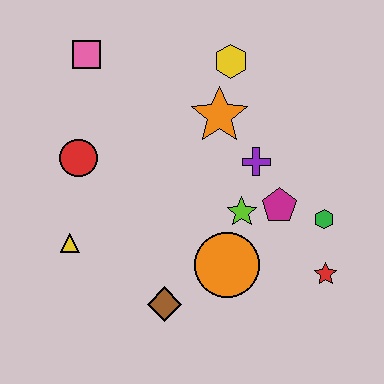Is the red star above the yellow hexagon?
No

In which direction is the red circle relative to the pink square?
The red circle is below the pink square.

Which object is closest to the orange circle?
The lime star is closest to the orange circle.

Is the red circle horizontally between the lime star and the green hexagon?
No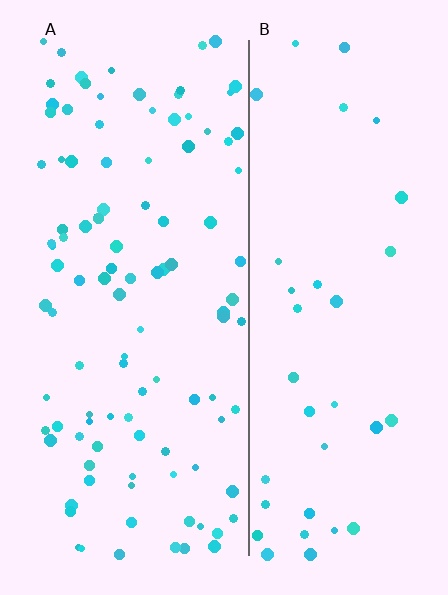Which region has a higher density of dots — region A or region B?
A (the left).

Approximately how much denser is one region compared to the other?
Approximately 2.8× — region A over region B.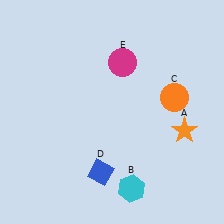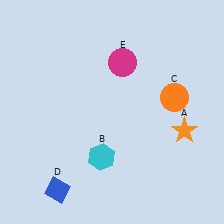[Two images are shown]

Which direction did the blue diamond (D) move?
The blue diamond (D) moved left.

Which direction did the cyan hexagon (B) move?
The cyan hexagon (B) moved up.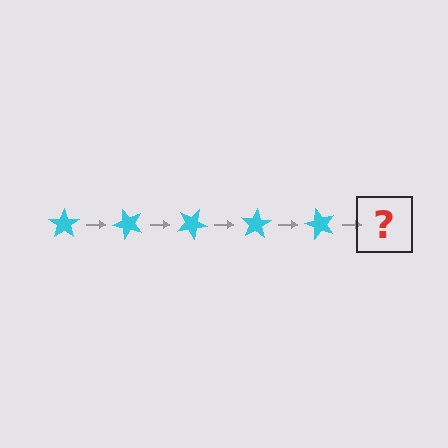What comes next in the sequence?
The next element should be a cyan star rotated 250 degrees.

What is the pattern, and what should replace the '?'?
The pattern is that the star rotates 50 degrees each step. The '?' should be a cyan star rotated 250 degrees.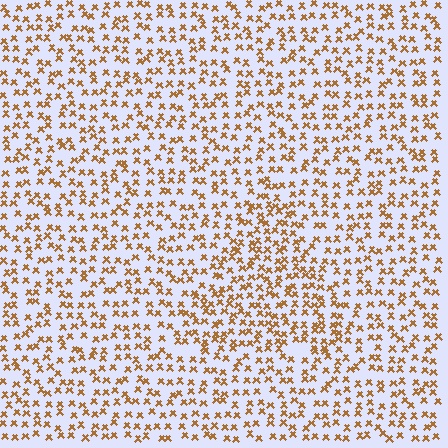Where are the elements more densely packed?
The elements are more densely packed inside the triangle boundary.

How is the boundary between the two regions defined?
The boundary is defined by a change in element density (approximately 1.5x ratio). All elements are the same color, size, and shape.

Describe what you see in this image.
The image contains small brown elements arranged at two different densities. A triangle-shaped region is visible where the elements are more densely packed than the surrounding area.